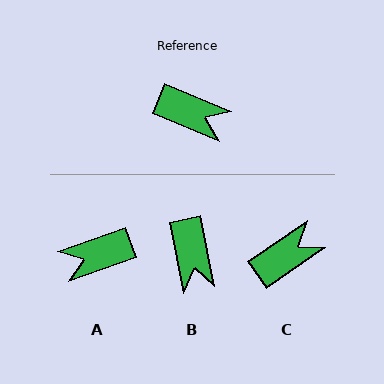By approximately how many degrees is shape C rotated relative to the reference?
Approximately 57 degrees counter-clockwise.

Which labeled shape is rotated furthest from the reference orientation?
A, about 138 degrees away.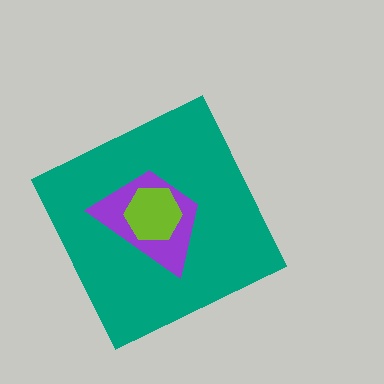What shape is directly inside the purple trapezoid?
The lime hexagon.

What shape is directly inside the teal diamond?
The purple trapezoid.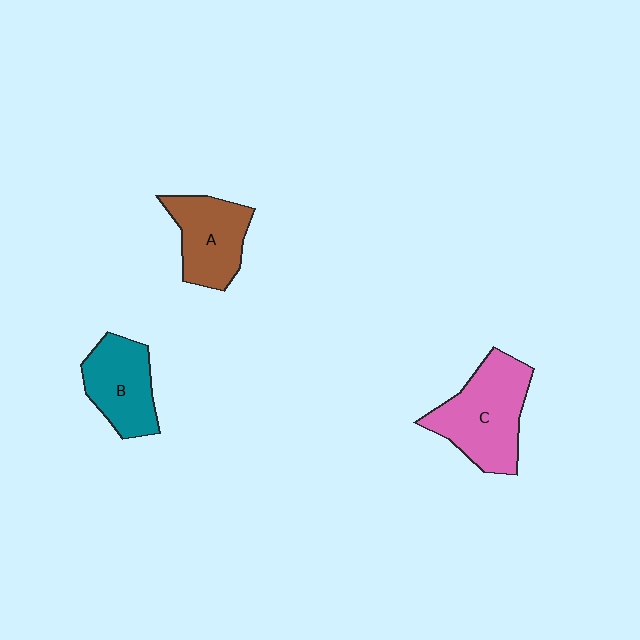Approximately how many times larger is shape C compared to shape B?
Approximately 1.4 times.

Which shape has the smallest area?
Shape B (teal).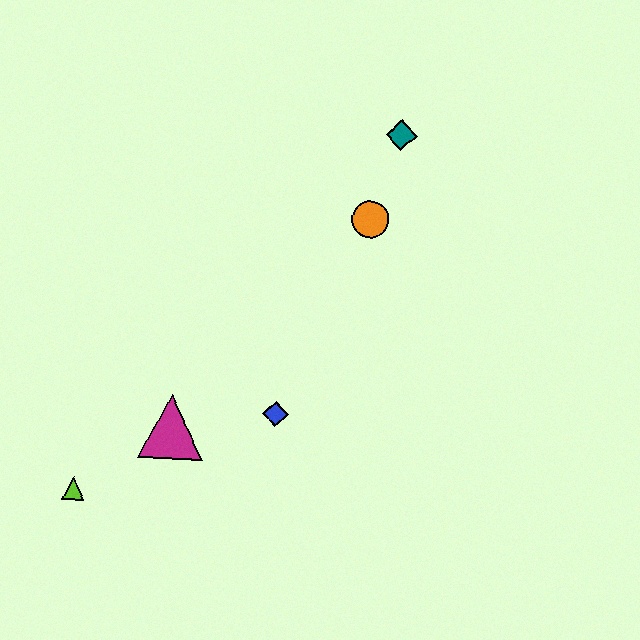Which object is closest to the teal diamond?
The orange circle is closest to the teal diamond.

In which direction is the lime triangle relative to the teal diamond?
The lime triangle is below the teal diamond.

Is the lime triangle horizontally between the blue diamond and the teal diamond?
No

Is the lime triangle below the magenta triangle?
Yes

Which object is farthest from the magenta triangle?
The teal diamond is farthest from the magenta triangle.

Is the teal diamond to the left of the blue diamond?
No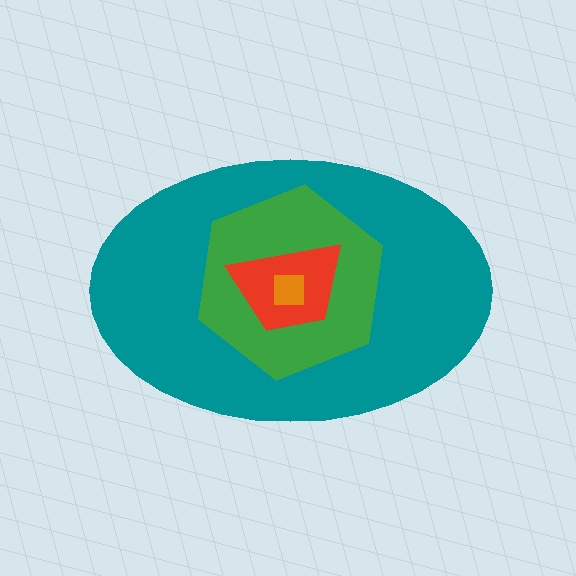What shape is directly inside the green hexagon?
The red trapezoid.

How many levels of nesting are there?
4.